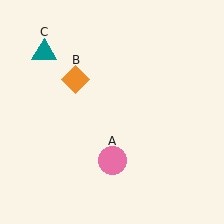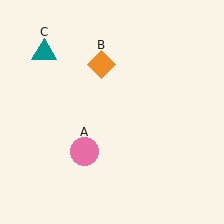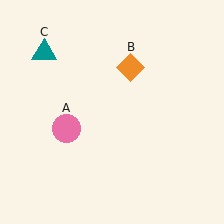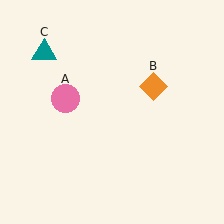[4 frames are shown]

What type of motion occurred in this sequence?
The pink circle (object A), orange diamond (object B) rotated clockwise around the center of the scene.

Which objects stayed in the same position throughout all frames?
Teal triangle (object C) remained stationary.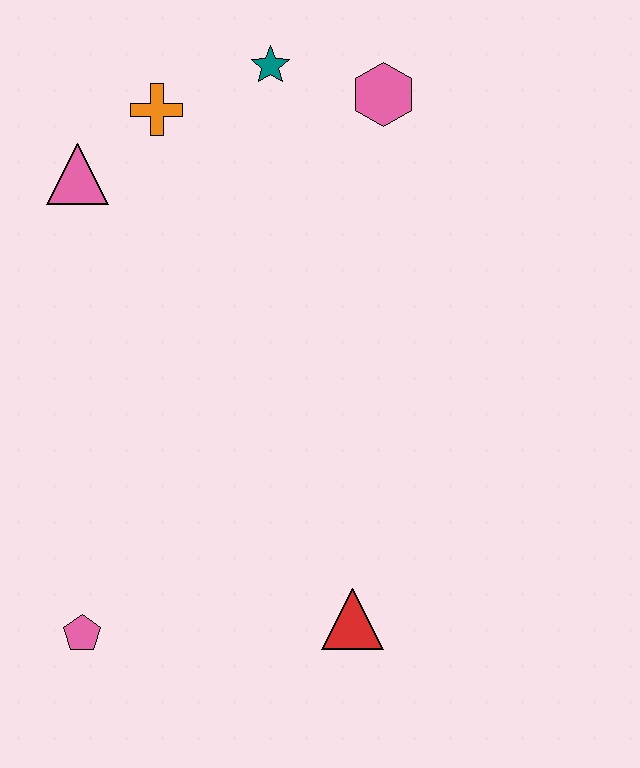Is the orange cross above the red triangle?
Yes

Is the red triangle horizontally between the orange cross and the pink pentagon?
No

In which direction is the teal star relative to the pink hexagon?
The teal star is to the left of the pink hexagon.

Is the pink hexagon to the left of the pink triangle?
No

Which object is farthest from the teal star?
The pink pentagon is farthest from the teal star.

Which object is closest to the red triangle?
The pink pentagon is closest to the red triangle.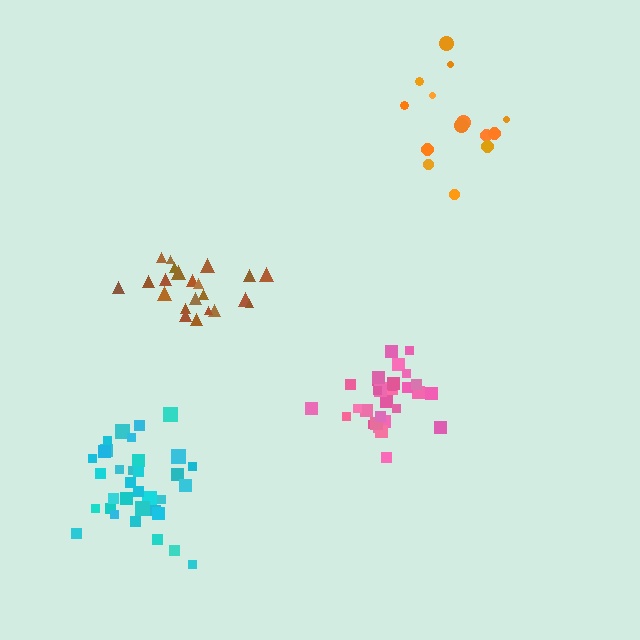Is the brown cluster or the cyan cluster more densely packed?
Cyan.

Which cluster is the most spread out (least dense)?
Orange.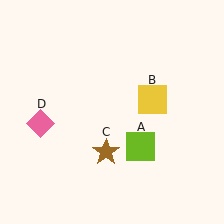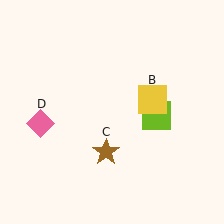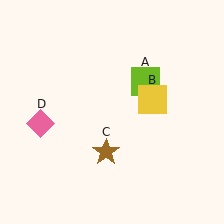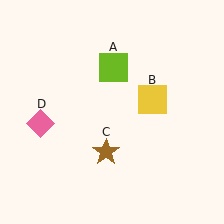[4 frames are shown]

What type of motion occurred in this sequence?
The lime square (object A) rotated counterclockwise around the center of the scene.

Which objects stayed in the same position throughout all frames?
Yellow square (object B) and brown star (object C) and pink diamond (object D) remained stationary.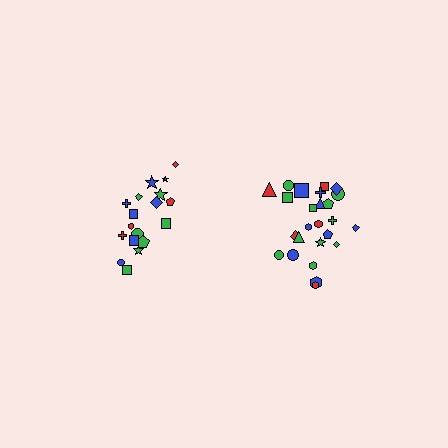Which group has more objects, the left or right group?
The right group.